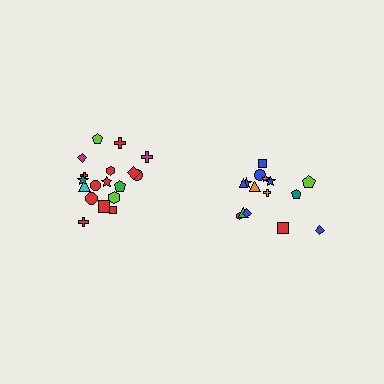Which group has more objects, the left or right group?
The left group.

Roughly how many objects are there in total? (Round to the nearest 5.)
Roughly 35 objects in total.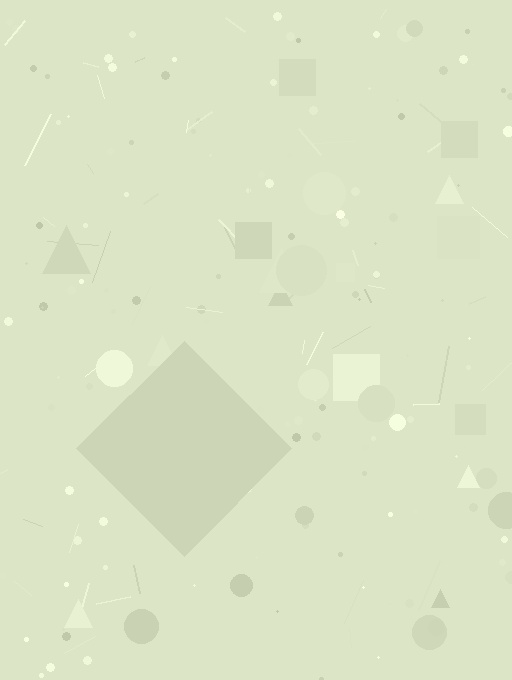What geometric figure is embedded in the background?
A diamond is embedded in the background.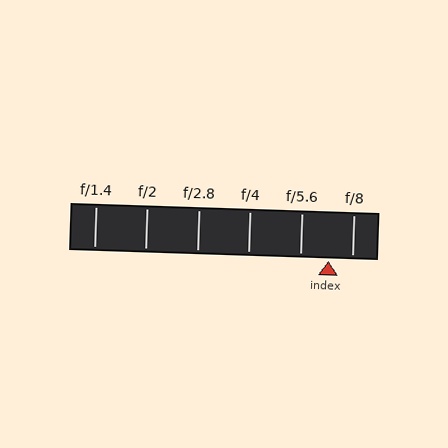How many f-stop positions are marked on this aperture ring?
There are 6 f-stop positions marked.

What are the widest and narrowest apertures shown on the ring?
The widest aperture shown is f/1.4 and the narrowest is f/8.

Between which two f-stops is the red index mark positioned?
The index mark is between f/5.6 and f/8.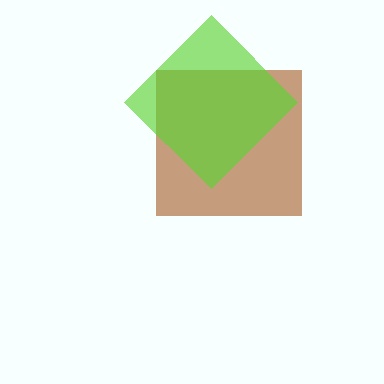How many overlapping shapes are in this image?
There are 2 overlapping shapes in the image.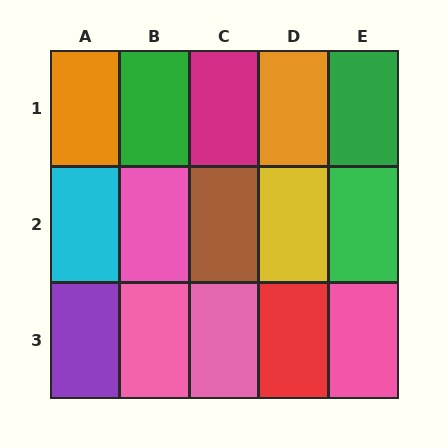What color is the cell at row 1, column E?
Green.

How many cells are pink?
4 cells are pink.